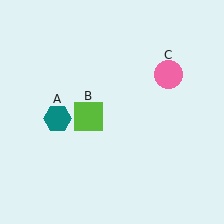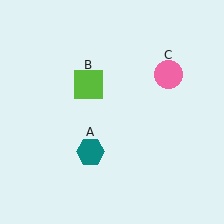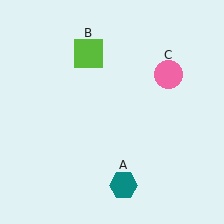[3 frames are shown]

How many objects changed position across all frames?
2 objects changed position: teal hexagon (object A), lime square (object B).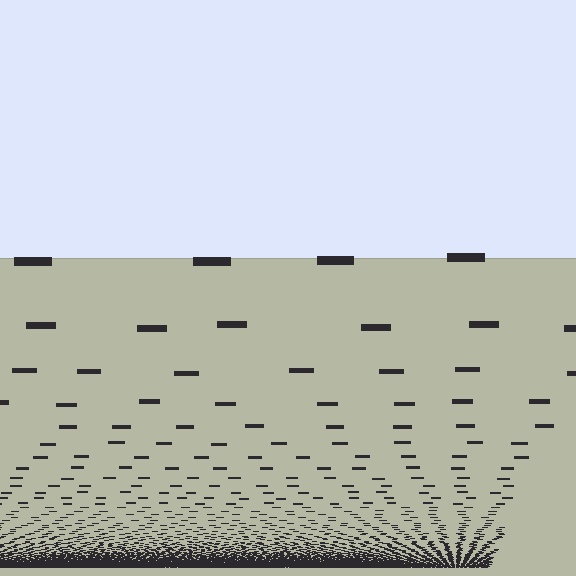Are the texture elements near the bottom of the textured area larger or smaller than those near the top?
Smaller. The gradient is inverted — elements near the bottom are smaller and denser.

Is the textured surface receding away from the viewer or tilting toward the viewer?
The surface appears to tilt toward the viewer. Texture elements get larger and sparser toward the top.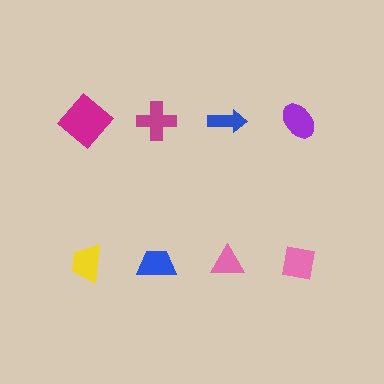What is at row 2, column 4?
A pink square.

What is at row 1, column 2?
A magenta cross.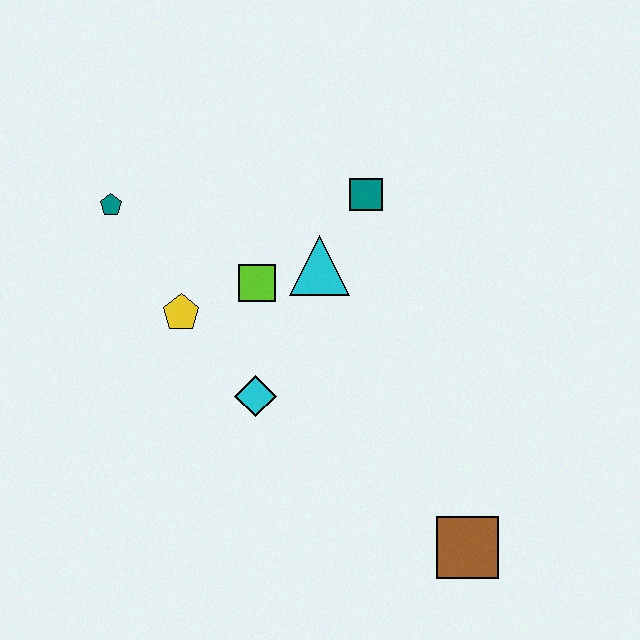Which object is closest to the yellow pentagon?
The lime square is closest to the yellow pentagon.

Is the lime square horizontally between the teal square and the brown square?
No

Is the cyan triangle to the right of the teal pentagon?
Yes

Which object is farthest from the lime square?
The brown square is farthest from the lime square.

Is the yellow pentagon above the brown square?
Yes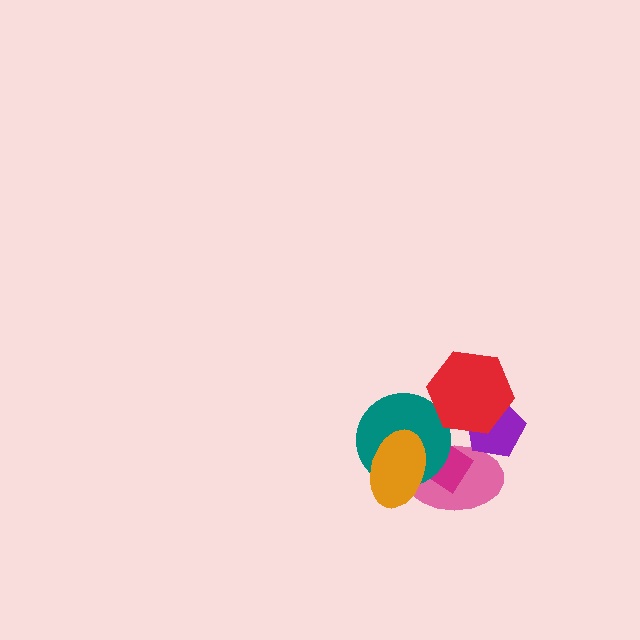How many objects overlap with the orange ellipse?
3 objects overlap with the orange ellipse.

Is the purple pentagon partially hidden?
Yes, it is partially covered by another shape.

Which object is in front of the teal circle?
The orange ellipse is in front of the teal circle.